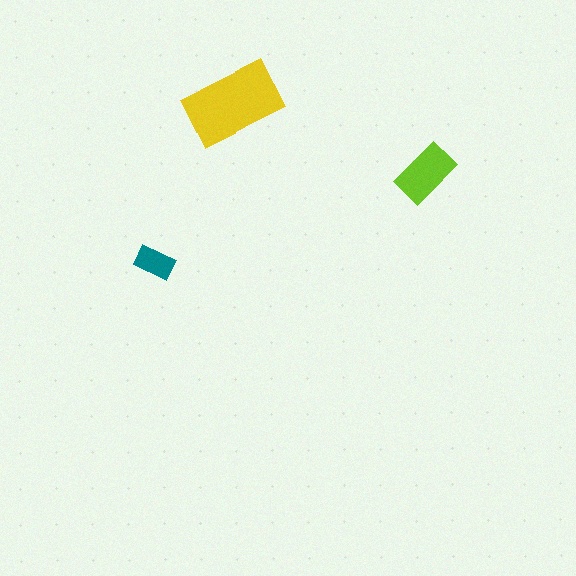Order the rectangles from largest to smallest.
the yellow one, the lime one, the teal one.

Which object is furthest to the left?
The teal rectangle is leftmost.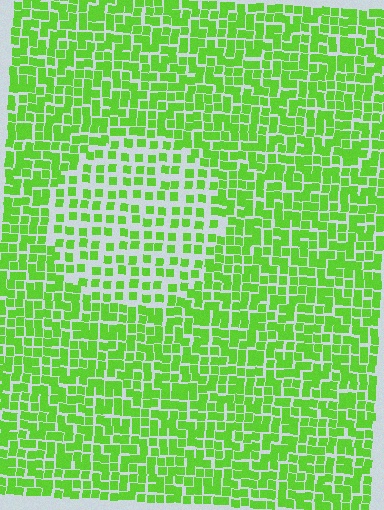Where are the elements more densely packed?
The elements are more densely packed outside the circle boundary.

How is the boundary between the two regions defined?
The boundary is defined by a change in element density (approximately 1.9x ratio). All elements are the same color, size, and shape.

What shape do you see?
I see a circle.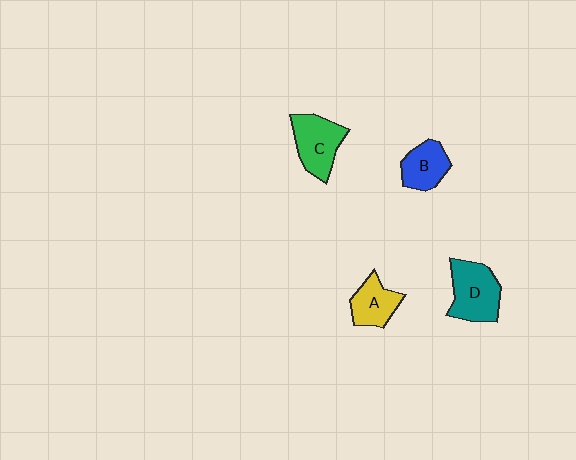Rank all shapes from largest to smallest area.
From largest to smallest: D (teal), C (green), B (blue), A (yellow).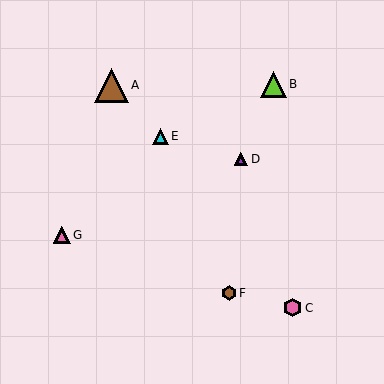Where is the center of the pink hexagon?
The center of the pink hexagon is at (293, 308).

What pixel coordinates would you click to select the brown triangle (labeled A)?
Click at (111, 85) to select the brown triangle A.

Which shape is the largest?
The brown triangle (labeled A) is the largest.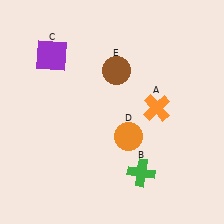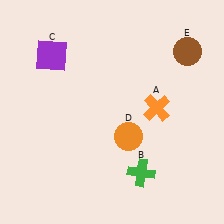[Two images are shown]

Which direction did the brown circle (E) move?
The brown circle (E) moved right.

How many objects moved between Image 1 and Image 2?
1 object moved between the two images.